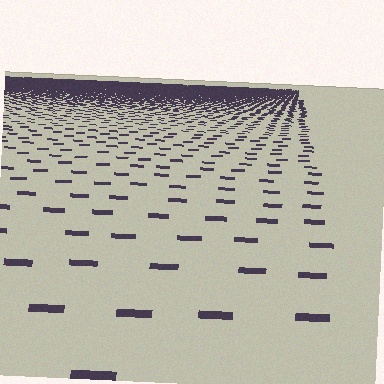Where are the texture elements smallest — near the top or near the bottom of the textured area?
Near the top.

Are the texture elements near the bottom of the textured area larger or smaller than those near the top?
Larger. Near the bottom, elements are closer to the viewer and appear at a bigger on-screen size.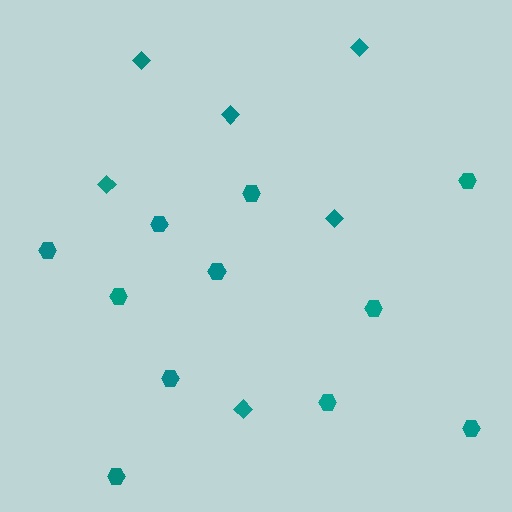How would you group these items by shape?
There are 2 groups: one group of diamonds (6) and one group of hexagons (11).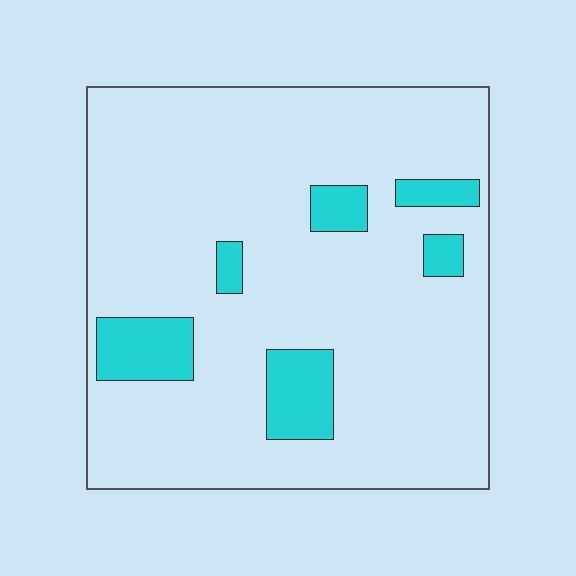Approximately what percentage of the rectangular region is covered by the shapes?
Approximately 15%.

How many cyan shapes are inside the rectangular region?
6.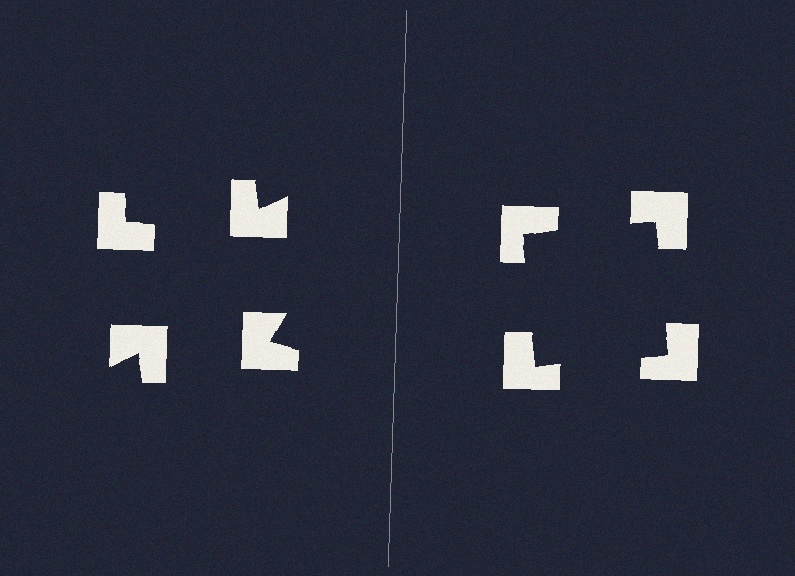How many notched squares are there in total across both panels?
8 — 4 on each side.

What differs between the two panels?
The notched squares are positioned identically on both sides; only the wedge orientations differ. On the right they align to a square; on the left they are misaligned.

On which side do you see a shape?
An illusory square appears on the right side. On the left side the wedge cuts are rotated, so no coherent shape forms.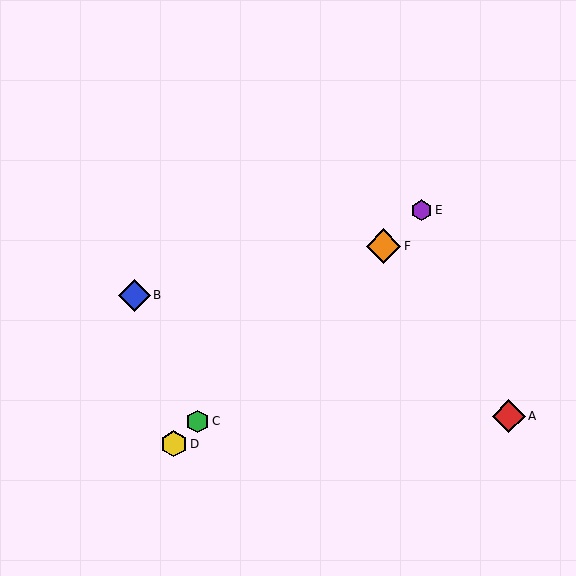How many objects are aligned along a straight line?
4 objects (C, D, E, F) are aligned along a straight line.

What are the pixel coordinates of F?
Object F is at (384, 246).